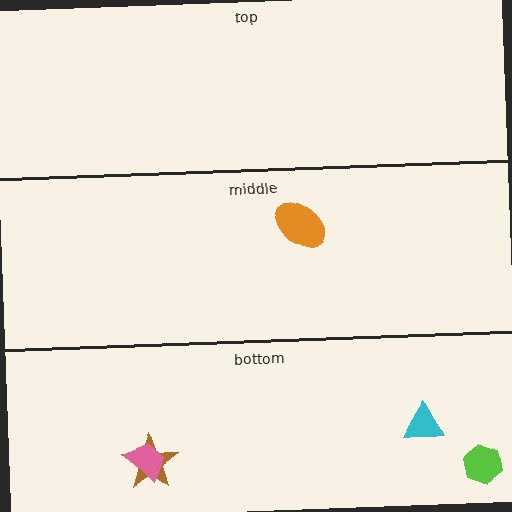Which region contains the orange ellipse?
The middle region.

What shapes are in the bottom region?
The brown star, the lime hexagon, the cyan triangle, the pink trapezoid.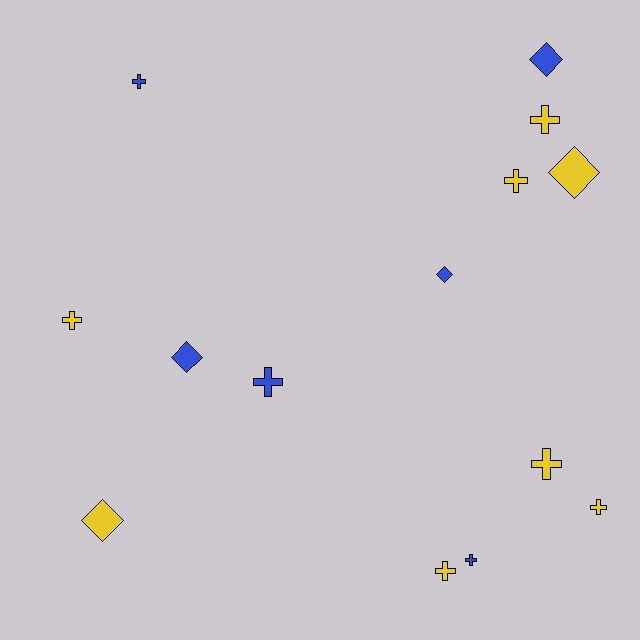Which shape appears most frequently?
Cross, with 9 objects.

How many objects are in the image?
There are 14 objects.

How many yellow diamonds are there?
There are 2 yellow diamonds.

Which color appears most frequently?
Yellow, with 8 objects.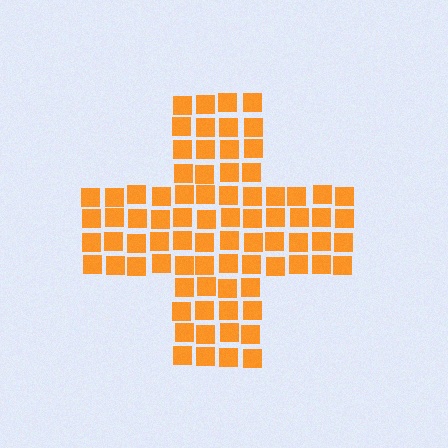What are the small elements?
The small elements are squares.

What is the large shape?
The large shape is a cross.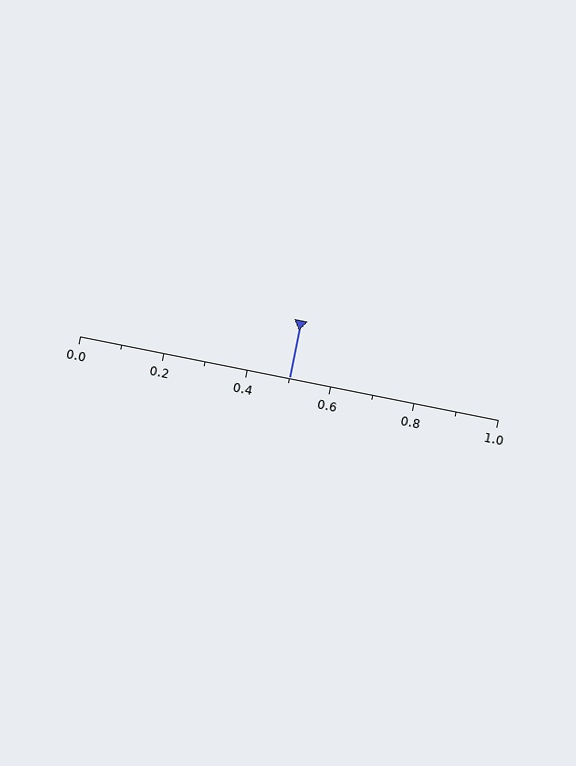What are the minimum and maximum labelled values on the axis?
The axis runs from 0.0 to 1.0.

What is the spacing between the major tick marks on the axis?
The major ticks are spaced 0.2 apart.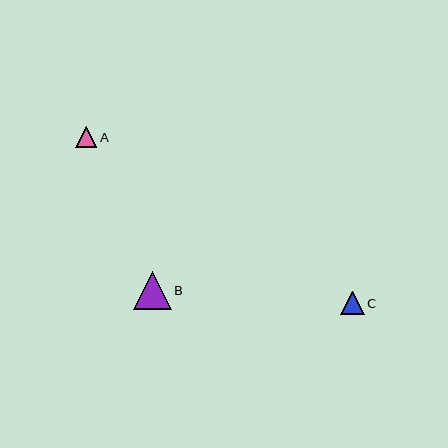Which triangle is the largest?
Triangle B is the largest with a size of approximately 38 pixels.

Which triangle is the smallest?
Triangle A is the smallest with a size of approximately 21 pixels.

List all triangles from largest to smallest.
From largest to smallest: B, C, A.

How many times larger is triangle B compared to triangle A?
Triangle B is approximately 1.8 times the size of triangle A.